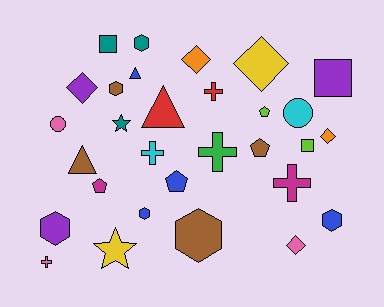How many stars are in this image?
There are 2 stars.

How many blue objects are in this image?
There are 4 blue objects.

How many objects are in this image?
There are 30 objects.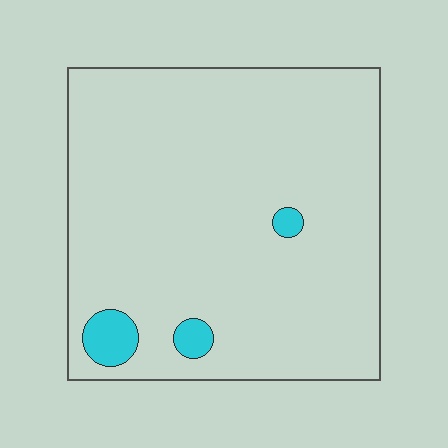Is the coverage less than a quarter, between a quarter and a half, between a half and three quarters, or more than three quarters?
Less than a quarter.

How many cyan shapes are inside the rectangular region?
3.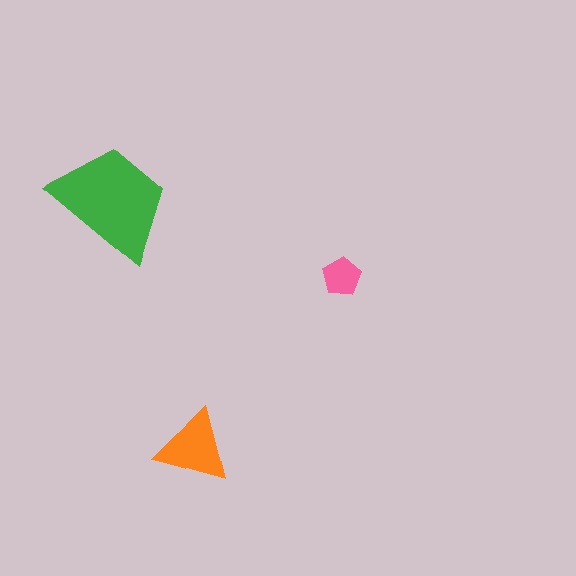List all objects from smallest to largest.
The pink pentagon, the orange triangle, the green trapezoid.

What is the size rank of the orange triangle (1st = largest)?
2nd.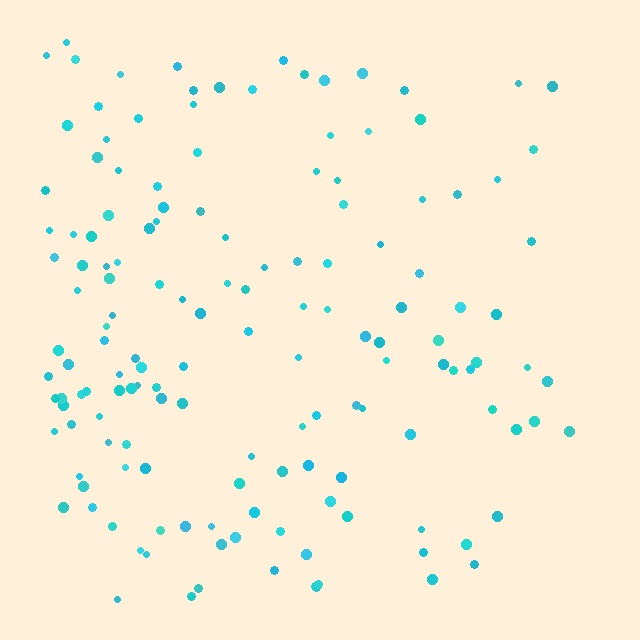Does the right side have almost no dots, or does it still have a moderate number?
Still a moderate number, just noticeably fewer than the left.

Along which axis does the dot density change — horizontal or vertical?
Horizontal.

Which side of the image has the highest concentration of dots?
The left.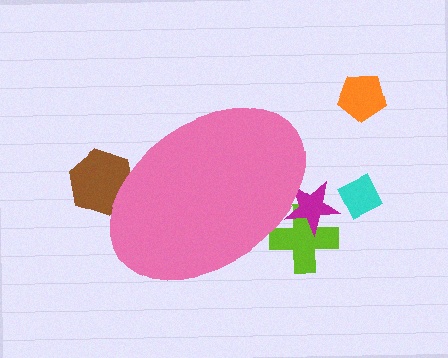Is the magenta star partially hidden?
Yes, the magenta star is partially hidden behind the pink ellipse.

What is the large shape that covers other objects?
A pink ellipse.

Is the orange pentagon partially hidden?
No, the orange pentagon is fully visible.